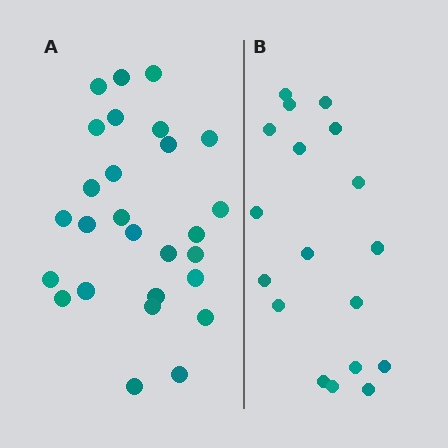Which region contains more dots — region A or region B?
Region A (the left region) has more dots.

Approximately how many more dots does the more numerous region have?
Region A has roughly 8 or so more dots than region B.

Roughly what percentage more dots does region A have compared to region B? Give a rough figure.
About 50% more.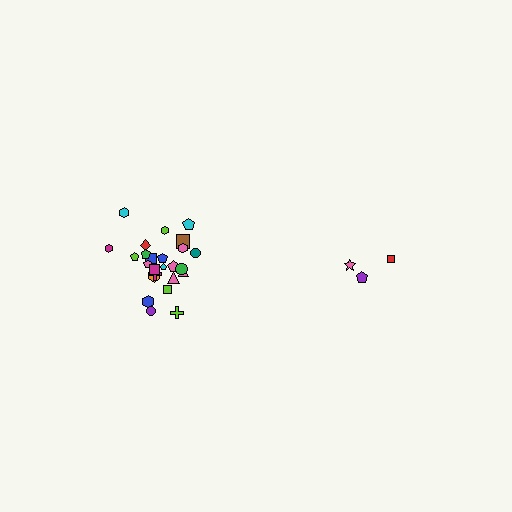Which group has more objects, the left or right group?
The left group.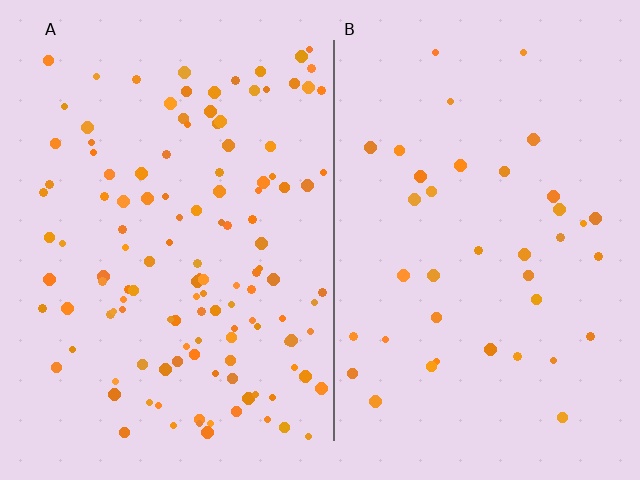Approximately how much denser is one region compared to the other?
Approximately 3.3× — region A over region B.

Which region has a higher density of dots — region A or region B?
A (the left).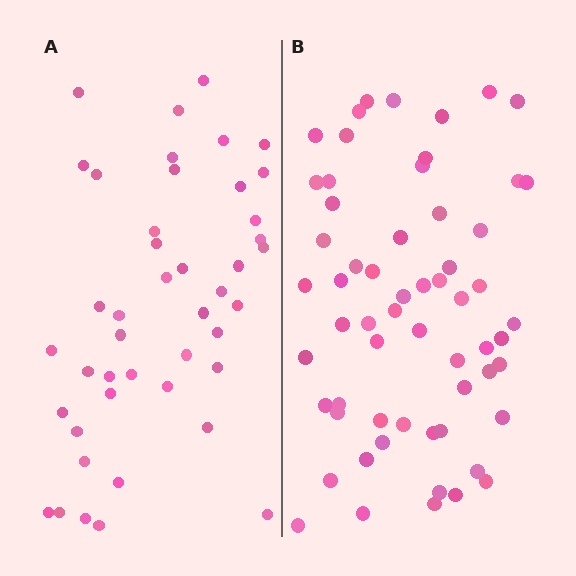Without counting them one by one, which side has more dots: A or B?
Region B (the right region) has more dots.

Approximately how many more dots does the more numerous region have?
Region B has approximately 15 more dots than region A.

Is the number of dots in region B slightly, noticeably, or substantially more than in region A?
Region B has noticeably more, but not dramatically so. The ratio is roughly 1.4 to 1.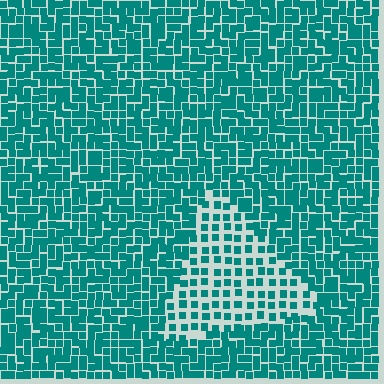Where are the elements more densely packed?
The elements are more densely packed outside the triangle boundary.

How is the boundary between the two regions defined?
The boundary is defined by a change in element density (approximately 2.0x ratio). All elements are the same color, size, and shape.